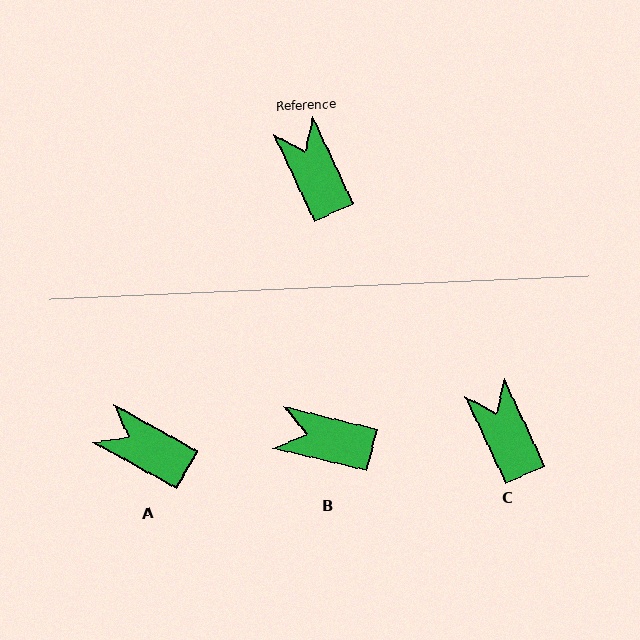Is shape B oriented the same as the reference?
No, it is off by about 52 degrees.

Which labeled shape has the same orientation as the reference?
C.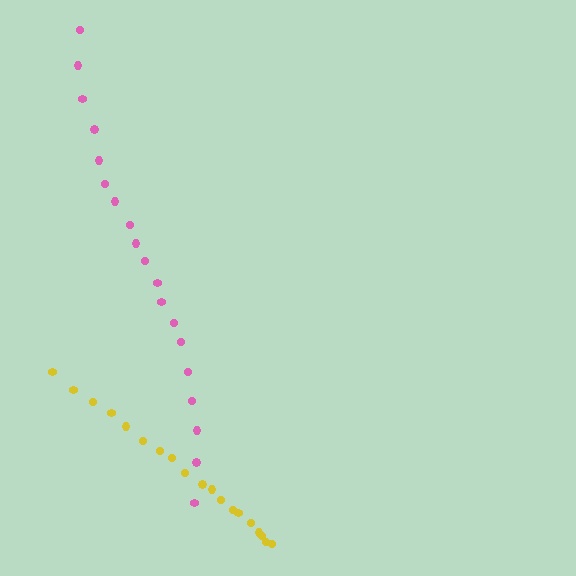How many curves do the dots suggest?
There are 2 distinct paths.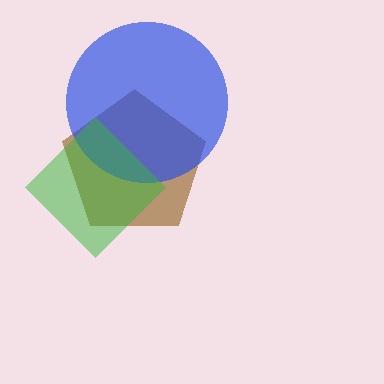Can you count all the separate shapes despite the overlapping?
Yes, there are 3 separate shapes.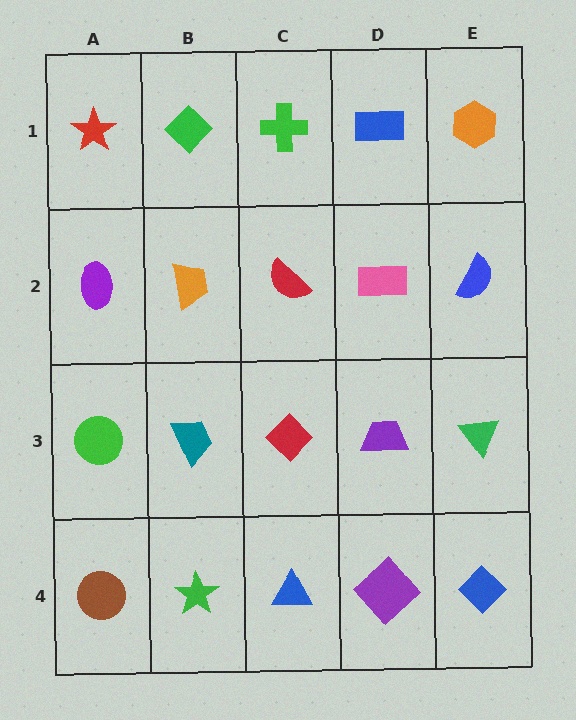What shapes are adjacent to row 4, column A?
A green circle (row 3, column A), a green star (row 4, column B).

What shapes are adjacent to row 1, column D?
A pink rectangle (row 2, column D), a green cross (row 1, column C), an orange hexagon (row 1, column E).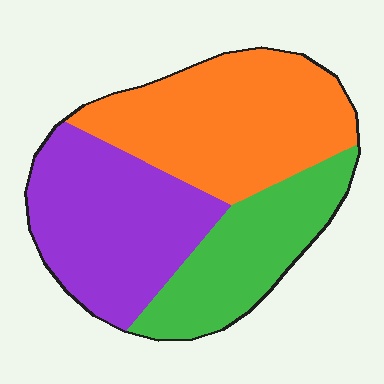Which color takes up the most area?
Orange, at roughly 40%.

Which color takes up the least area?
Green, at roughly 25%.